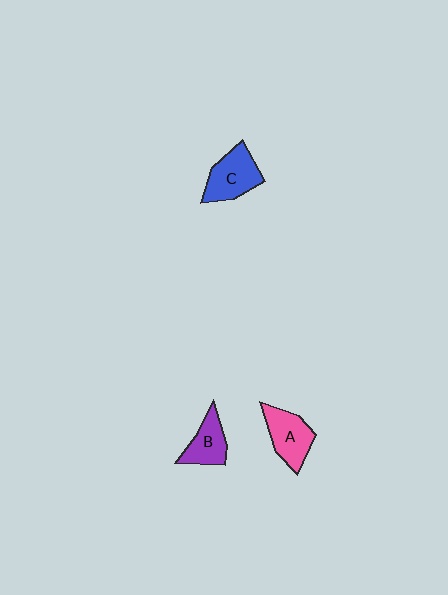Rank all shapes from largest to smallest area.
From largest to smallest: C (blue), A (pink), B (purple).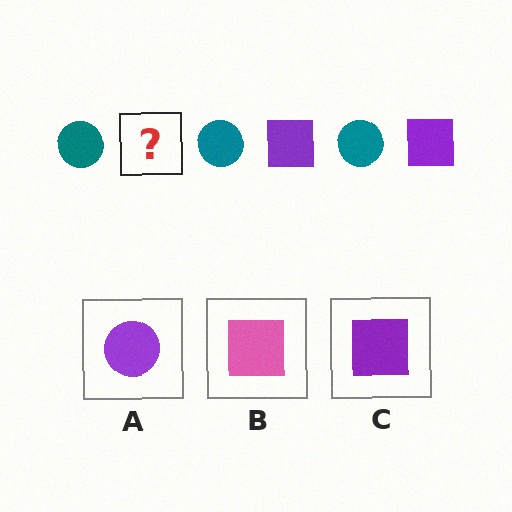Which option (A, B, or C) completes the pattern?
C.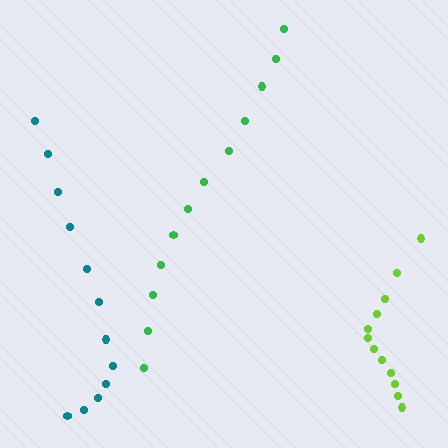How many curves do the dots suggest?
There are 3 distinct paths.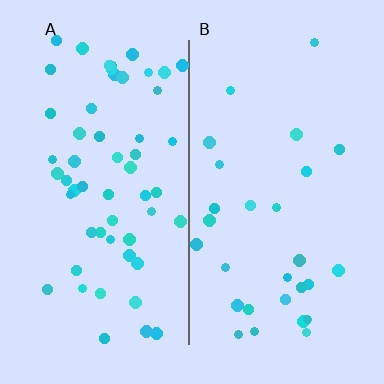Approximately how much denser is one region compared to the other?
Approximately 2.0× — region A over region B.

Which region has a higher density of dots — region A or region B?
A (the left).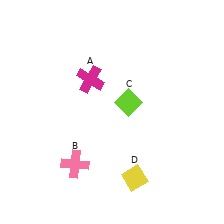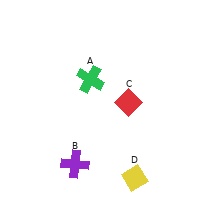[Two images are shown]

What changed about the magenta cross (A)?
In Image 1, A is magenta. In Image 2, it changed to green.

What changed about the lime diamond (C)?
In Image 1, C is lime. In Image 2, it changed to red.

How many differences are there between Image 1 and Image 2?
There are 3 differences between the two images.